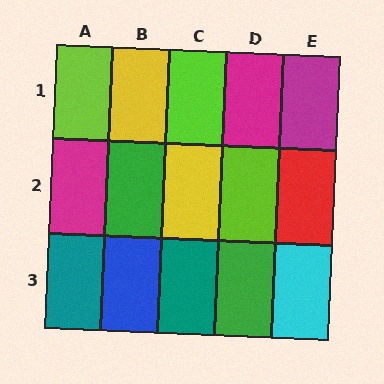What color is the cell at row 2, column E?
Red.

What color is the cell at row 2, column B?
Green.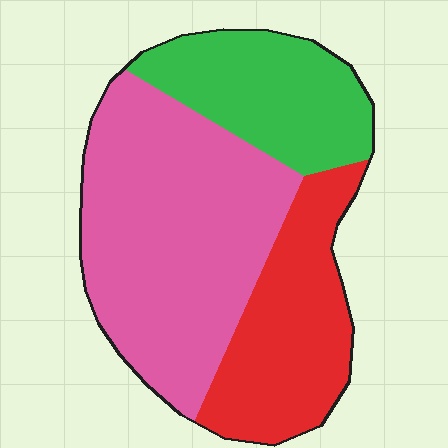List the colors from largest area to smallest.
From largest to smallest: pink, red, green.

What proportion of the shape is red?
Red covers roughly 25% of the shape.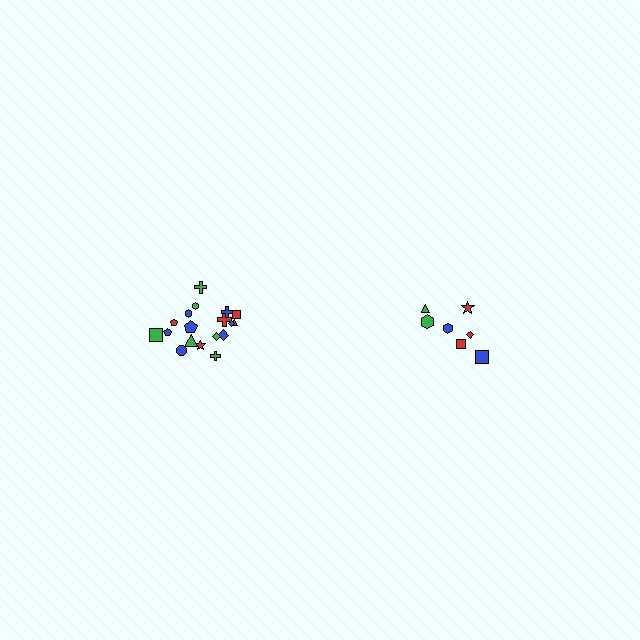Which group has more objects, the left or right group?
The left group.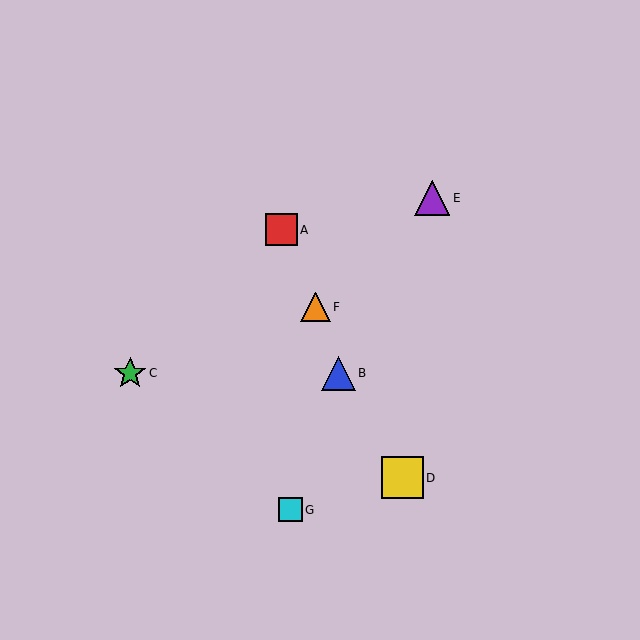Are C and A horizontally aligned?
No, C is at y≈373 and A is at y≈230.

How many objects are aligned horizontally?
2 objects (B, C) are aligned horizontally.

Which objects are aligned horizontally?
Objects B, C are aligned horizontally.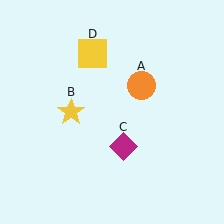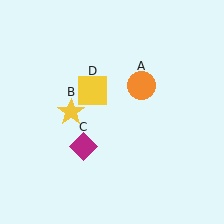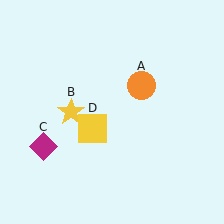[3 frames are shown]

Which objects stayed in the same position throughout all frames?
Orange circle (object A) and yellow star (object B) remained stationary.